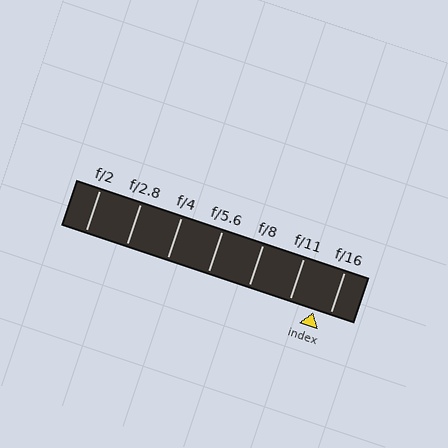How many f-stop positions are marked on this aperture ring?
There are 7 f-stop positions marked.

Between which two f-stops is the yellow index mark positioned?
The index mark is between f/11 and f/16.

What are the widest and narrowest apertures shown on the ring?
The widest aperture shown is f/2 and the narrowest is f/16.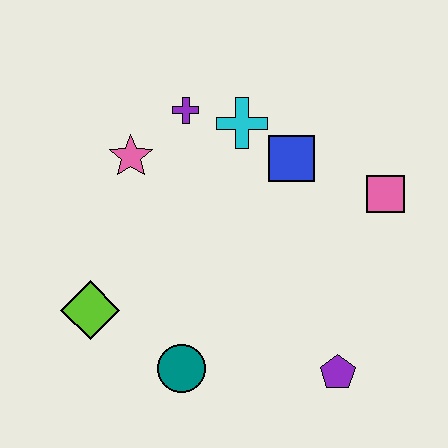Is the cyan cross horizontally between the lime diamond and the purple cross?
No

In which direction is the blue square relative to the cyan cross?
The blue square is to the right of the cyan cross.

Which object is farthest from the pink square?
The lime diamond is farthest from the pink square.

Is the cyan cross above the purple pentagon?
Yes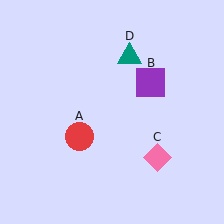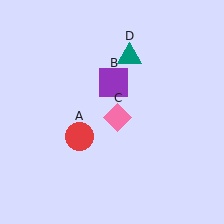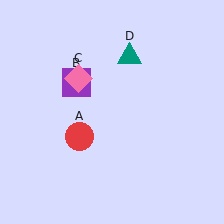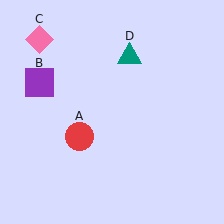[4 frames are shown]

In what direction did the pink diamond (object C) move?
The pink diamond (object C) moved up and to the left.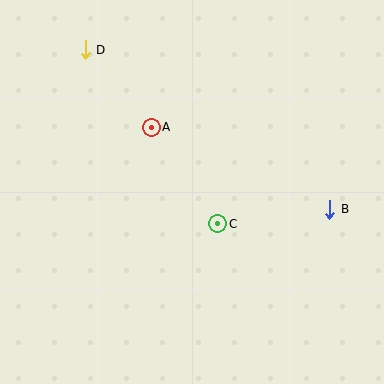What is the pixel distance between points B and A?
The distance between B and A is 197 pixels.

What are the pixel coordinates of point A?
Point A is at (151, 127).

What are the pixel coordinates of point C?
Point C is at (218, 224).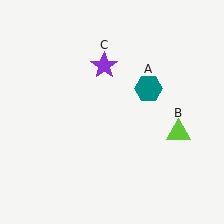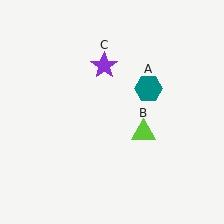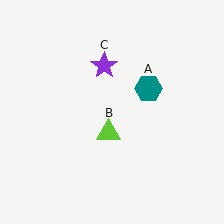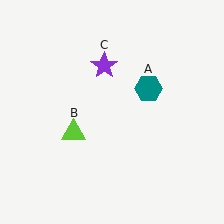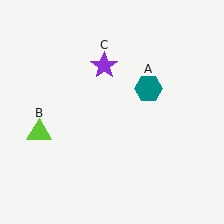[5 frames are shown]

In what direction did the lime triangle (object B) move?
The lime triangle (object B) moved left.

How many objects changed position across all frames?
1 object changed position: lime triangle (object B).